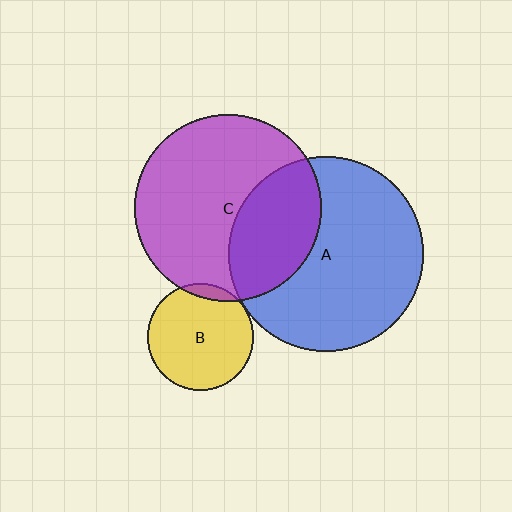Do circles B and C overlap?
Yes.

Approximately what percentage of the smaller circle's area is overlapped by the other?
Approximately 5%.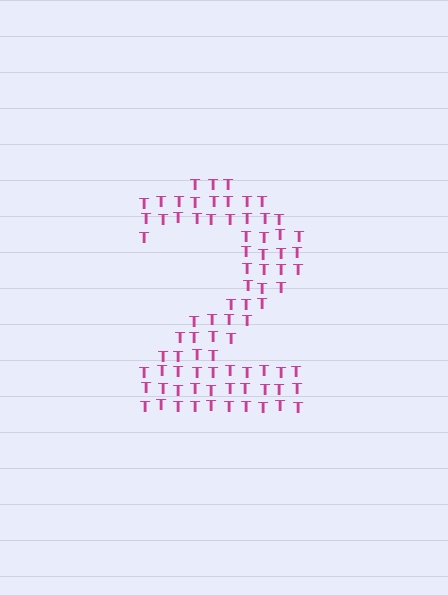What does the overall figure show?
The overall figure shows the digit 2.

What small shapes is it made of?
It is made of small letter T's.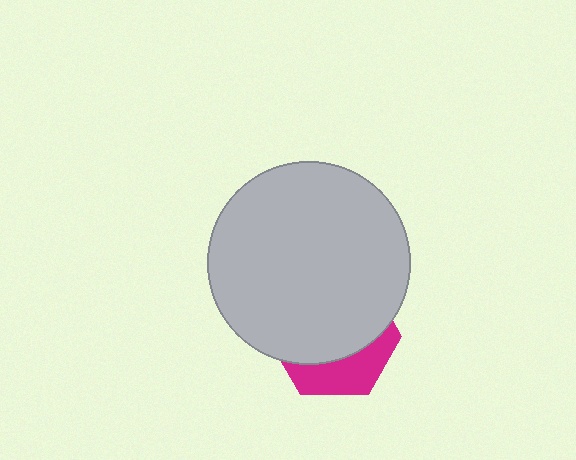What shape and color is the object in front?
The object in front is a light gray circle.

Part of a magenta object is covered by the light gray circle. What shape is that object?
It is a hexagon.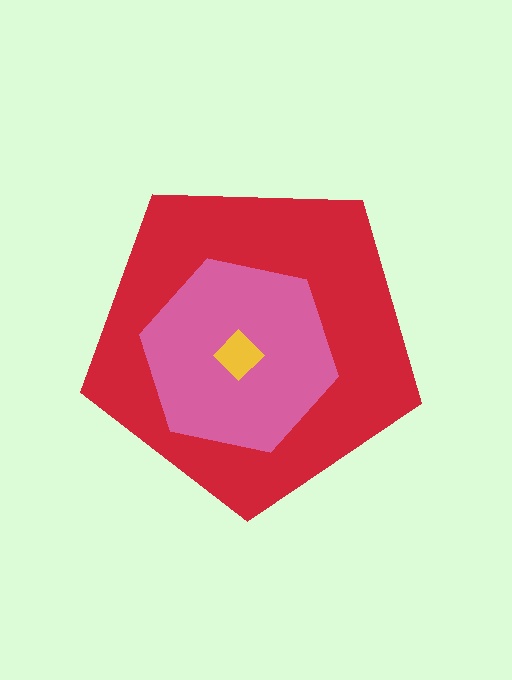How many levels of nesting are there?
3.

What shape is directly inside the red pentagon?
The pink hexagon.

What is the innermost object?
The yellow diamond.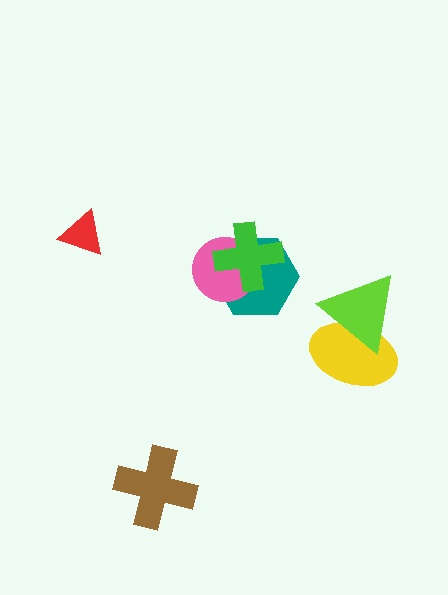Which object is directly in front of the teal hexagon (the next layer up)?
The pink circle is directly in front of the teal hexagon.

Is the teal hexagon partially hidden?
Yes, it is partially covered by another shape.